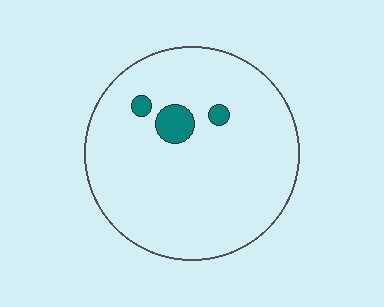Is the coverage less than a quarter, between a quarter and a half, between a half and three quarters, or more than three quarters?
Less than a quarter.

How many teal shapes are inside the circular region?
3.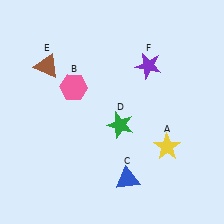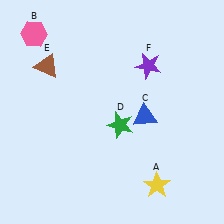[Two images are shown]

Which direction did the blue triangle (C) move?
The blue triangle (C) moved up.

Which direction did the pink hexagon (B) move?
The pink hexagon (B) moved up.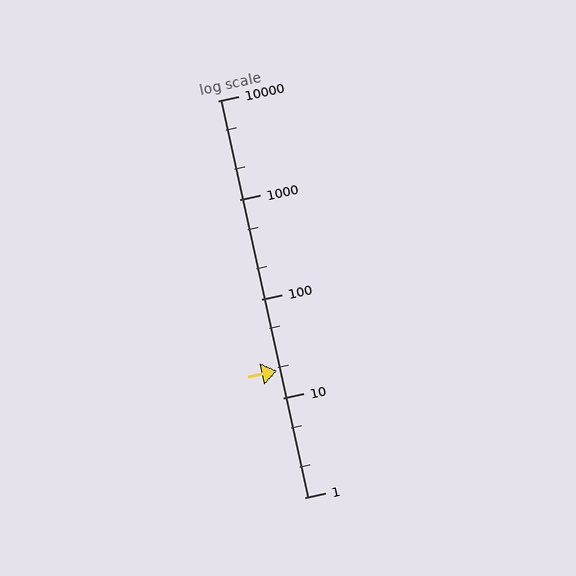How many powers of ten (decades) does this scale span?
The scale spans 4 decades, from 1 to 10000.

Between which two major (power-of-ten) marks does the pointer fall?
The pointer is between 10 and 100.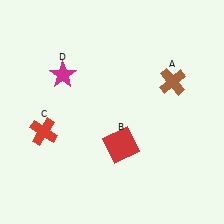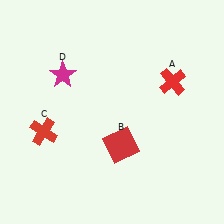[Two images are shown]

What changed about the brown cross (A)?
In Image 1, A is brown. In Image 2, it changed to red.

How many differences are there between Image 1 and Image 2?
There is 1 difference between the two images.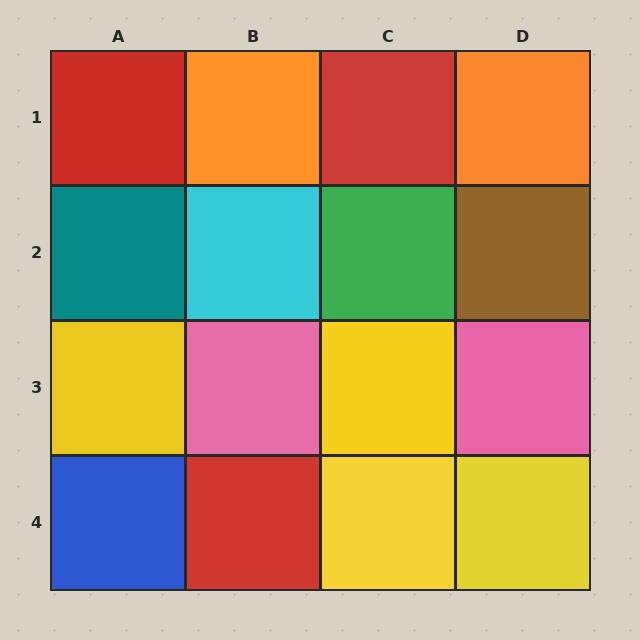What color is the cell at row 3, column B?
Pink.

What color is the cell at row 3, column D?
Pink.